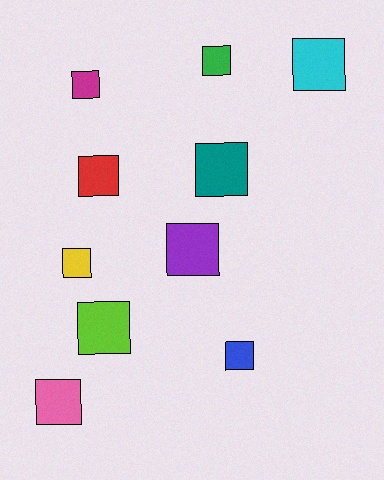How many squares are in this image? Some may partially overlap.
There are 10 squares.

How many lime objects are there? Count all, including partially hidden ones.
There is 1 lime object.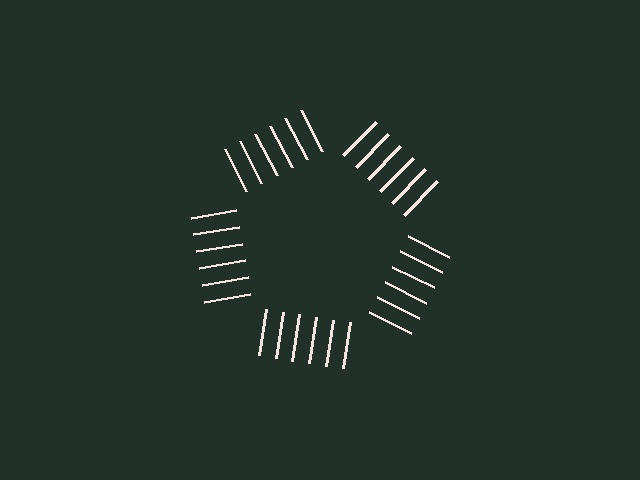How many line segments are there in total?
30 — 6 along each of the 5 edges.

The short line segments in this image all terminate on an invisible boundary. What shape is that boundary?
An illusory pentagon — the line segments terminate on its edges but no continuous stroke is drawn.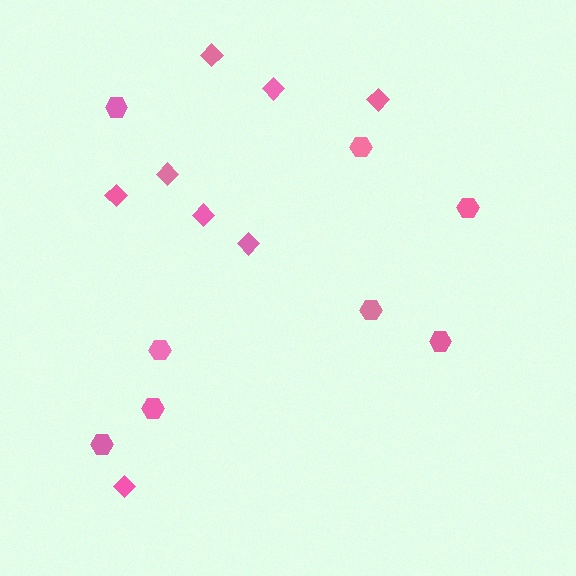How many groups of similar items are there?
There are 2 groups: one group of diamonds (8) and one group of hexagons (8).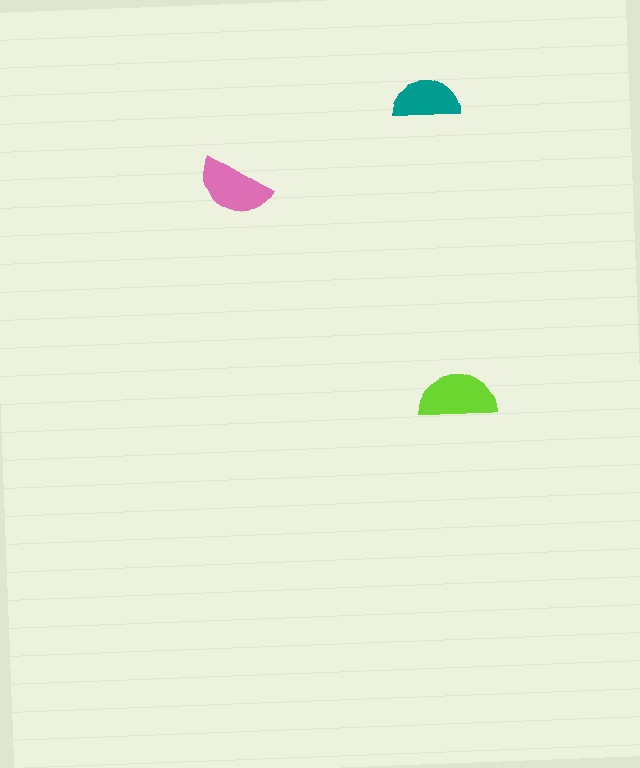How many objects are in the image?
There are 3 objects in the image.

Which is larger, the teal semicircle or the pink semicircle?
The pink one.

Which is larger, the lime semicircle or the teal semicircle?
The lime one.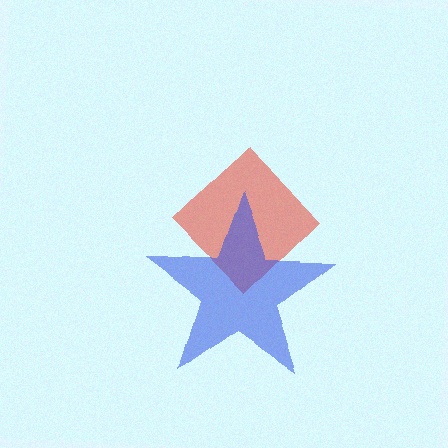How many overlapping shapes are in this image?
There are 2 overlapping shapes in the image.